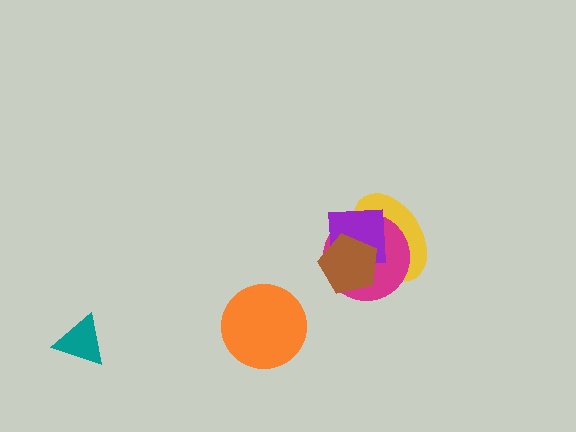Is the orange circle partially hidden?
No, no other shape covers it.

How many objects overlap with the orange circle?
0 objects overlap with the orange circle.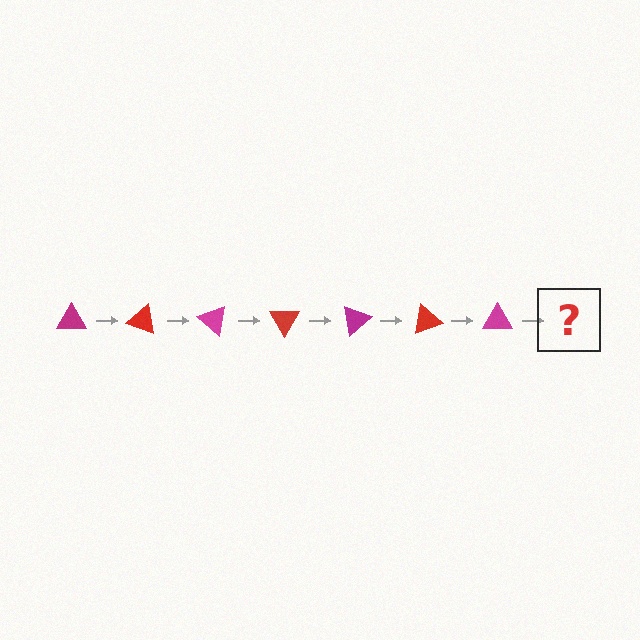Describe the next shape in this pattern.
It should be a red triangle, rotated 140 degrees from the start.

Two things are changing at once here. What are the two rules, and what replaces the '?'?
The two rules are that it rotates 20 degrees each step and the color cycles through magenta and red. The '?' should be a red triangle, rotated 140 degrees from the start.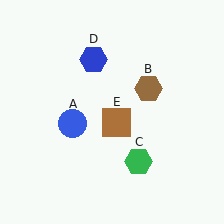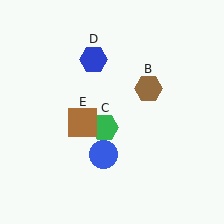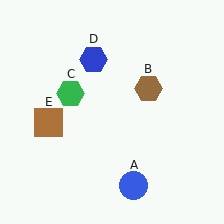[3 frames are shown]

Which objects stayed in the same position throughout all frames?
Brown hexagon (object B) and blue hexagon (object D) remained stationary.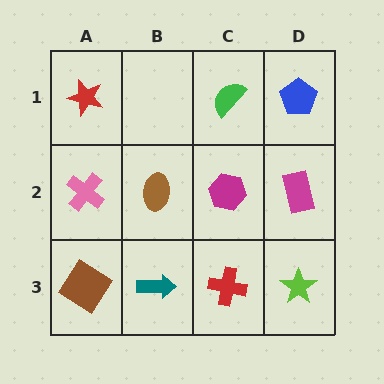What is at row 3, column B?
A teal arrow.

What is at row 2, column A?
A pink cross.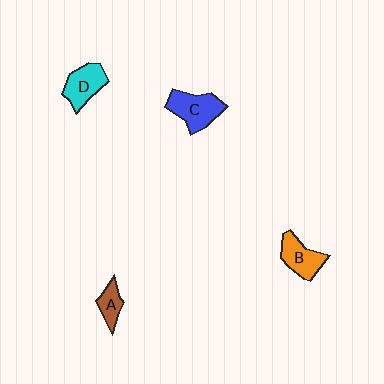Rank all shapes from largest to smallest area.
From largest to smallest: C (blue), D (cyan), B (orange), A (brown).